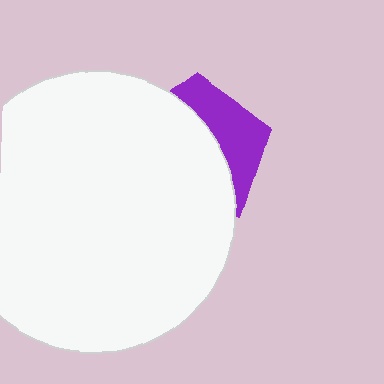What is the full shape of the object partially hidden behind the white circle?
The partially hidden object is a purple pentagon.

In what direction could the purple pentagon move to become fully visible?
The purple pentagon could move right. That would shift it out from behind the white circle entirely.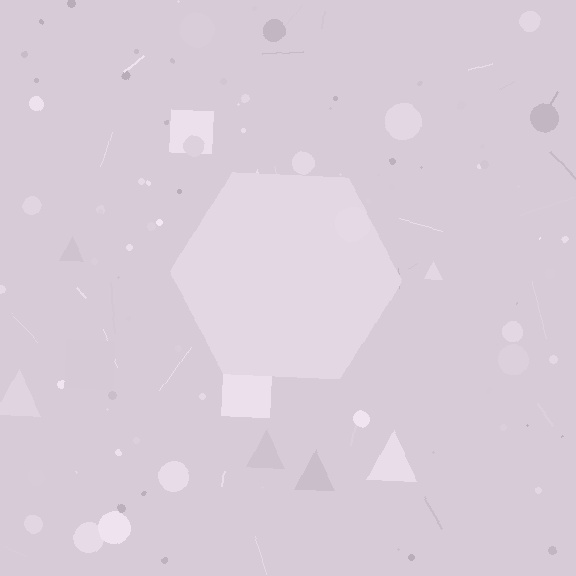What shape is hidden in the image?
A hexagon is hidden in the image.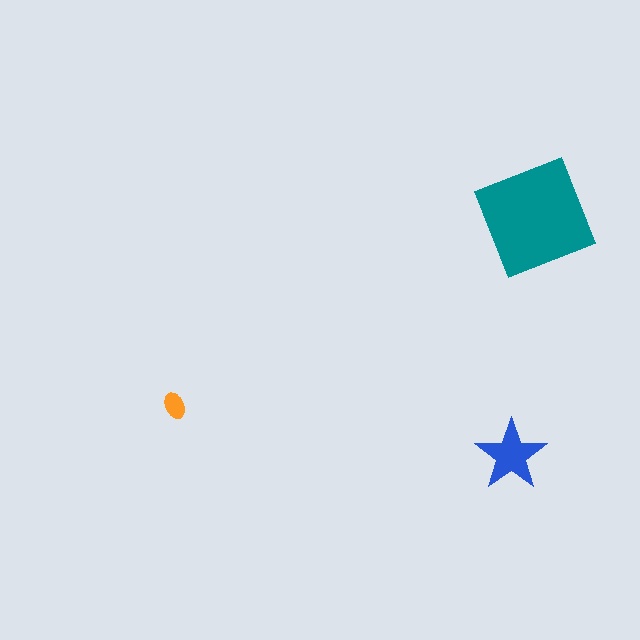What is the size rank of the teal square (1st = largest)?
1st.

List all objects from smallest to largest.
The orange ellipse, the blue star, the teal square.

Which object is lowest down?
The blue star is bottommost.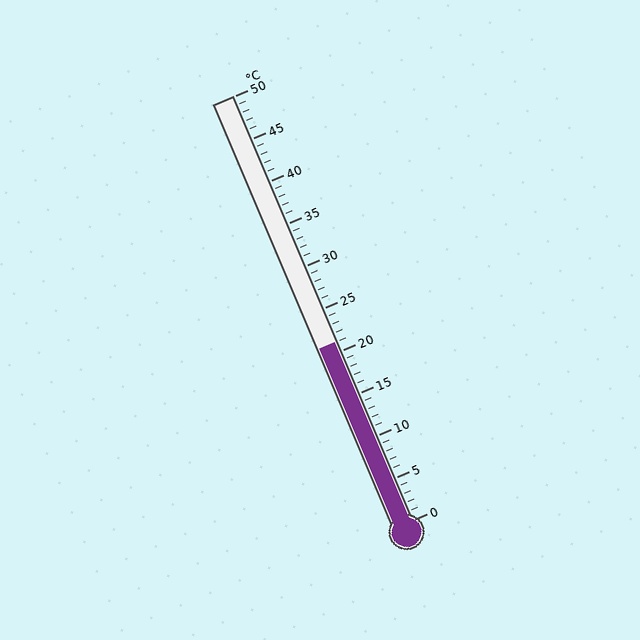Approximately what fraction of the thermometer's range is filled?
The thermometer is filled to approximately 40% of its range.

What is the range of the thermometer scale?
The thermometer scale ranges from 0°C to 50°C.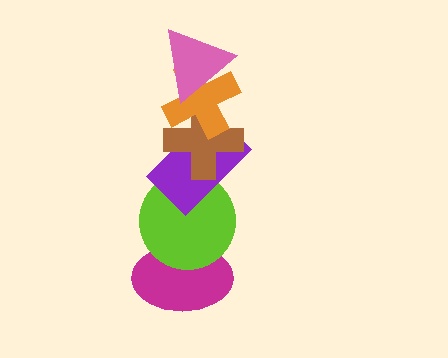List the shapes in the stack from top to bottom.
From top to bottom: the pink triangle, the orange cross, the brown cross, the purple rectangle, the lime circle, the magenta ellipse.